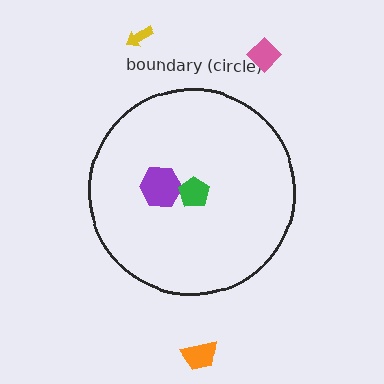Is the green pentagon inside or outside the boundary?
Inside.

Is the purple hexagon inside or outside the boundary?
Inside.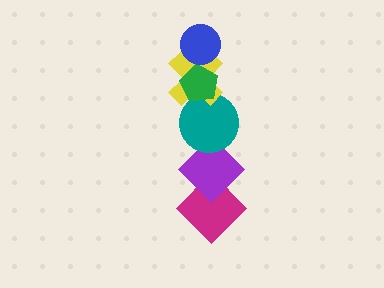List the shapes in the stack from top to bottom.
From top to bottom: the blue circle, the green pentagon, the yellow cross, the teal circle, the purple diamond, the magenta diamond.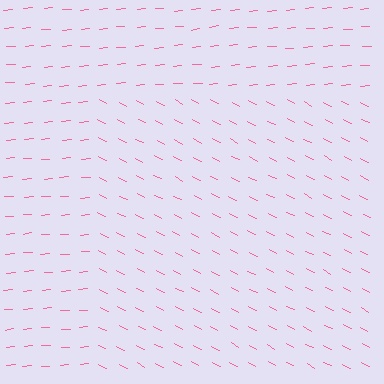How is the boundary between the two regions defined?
The boundary is defined purely by a change in line orientation (approximately 33 degrees difference). All lines are the same color and thickness.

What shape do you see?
I see a rectangle.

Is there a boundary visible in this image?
Yes, there is a texture boundary formed by a change in line orientation.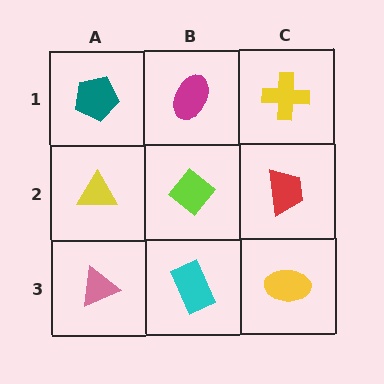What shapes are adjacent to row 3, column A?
A yellow triangle (row 2, column A), a cyan rectangle (row 3, column B).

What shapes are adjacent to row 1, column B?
A lime diamond (row 2, column B), a teal pentagon (row 1, column A), a yellow cross (row 1, column C).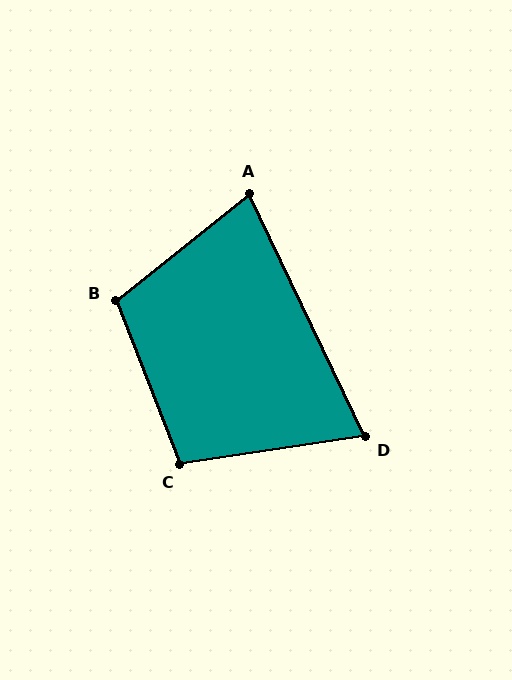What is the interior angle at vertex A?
Approximately 77 degrees (acute).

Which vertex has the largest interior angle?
B, at approximately 107 degrees.